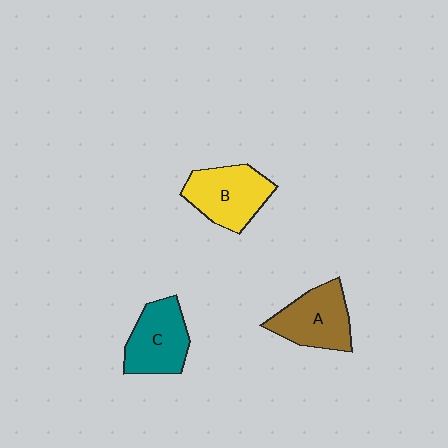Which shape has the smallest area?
Shape C (teal).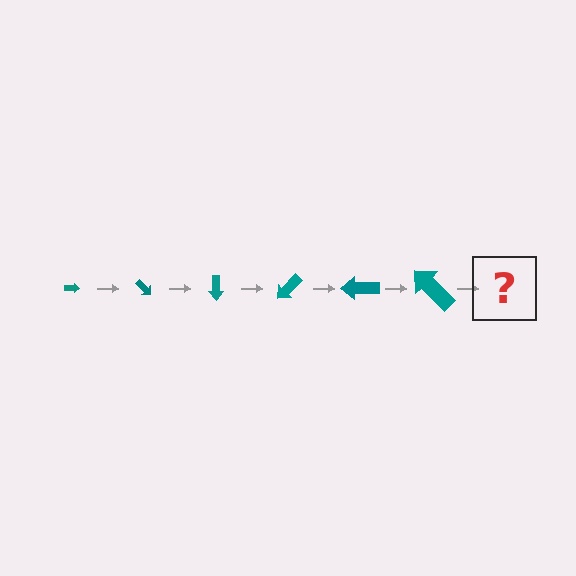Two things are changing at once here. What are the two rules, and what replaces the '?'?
The two rules are that the arrow grows larger each step and it rotates 45 degrees each step. The '?' should be an arrow, larger than the previous one and rotated 270 degrees from the start.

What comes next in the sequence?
The next element should be an arrow, larger than the previous one and rotated 270 degrees from the start.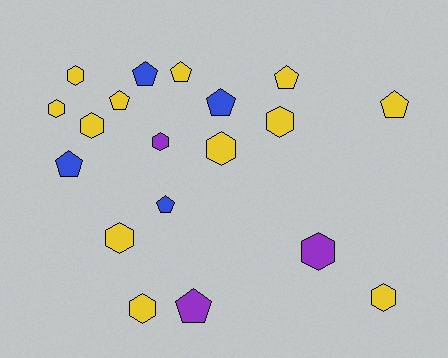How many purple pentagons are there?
There is 1 purple pentagon.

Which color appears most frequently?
Yellow, with 12 objects.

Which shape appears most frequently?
Hexagon, with 10 objects.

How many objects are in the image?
There are 19 objects.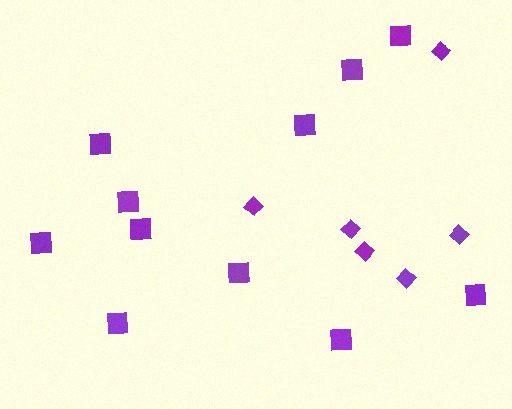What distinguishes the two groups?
There are 2 groups: one group of squares (11) and one group of diamonds (6).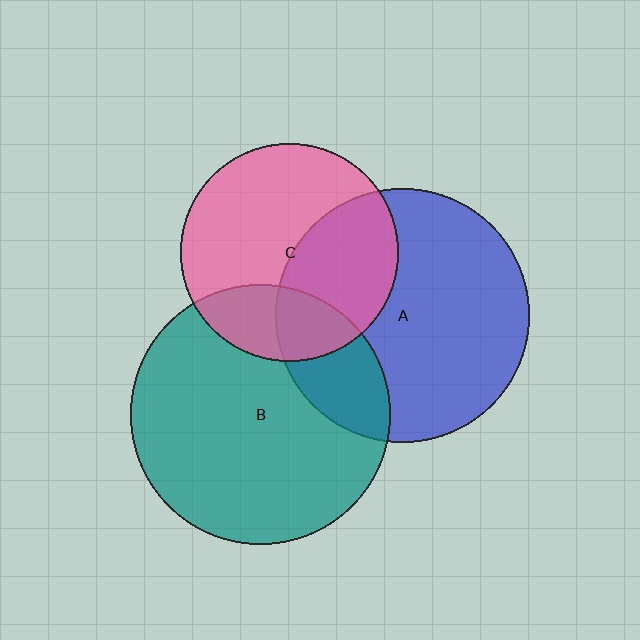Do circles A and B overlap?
Yes.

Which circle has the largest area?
Circle B (teal).